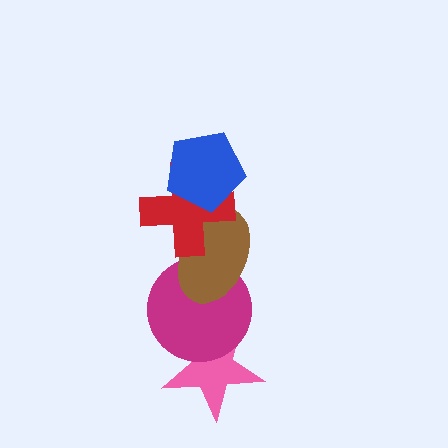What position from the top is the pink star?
The pink star is 5th from the top.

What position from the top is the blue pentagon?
The blue pentagon is 1st from the top.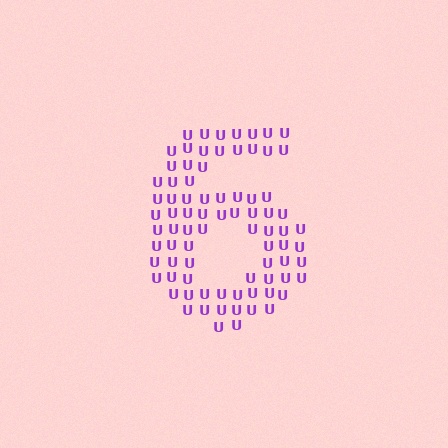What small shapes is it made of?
It is made of small letter U's.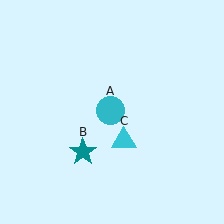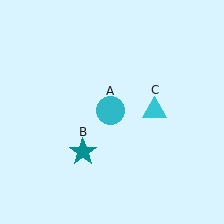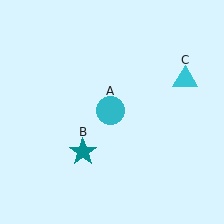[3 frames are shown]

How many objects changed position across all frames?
1 object changed position: cyan triangle (object C).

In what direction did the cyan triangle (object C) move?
The cyan triangle (object C) moved up and to the right.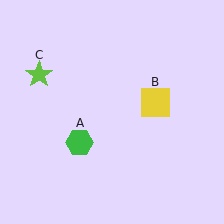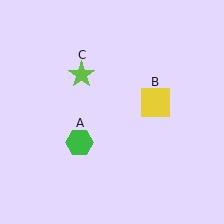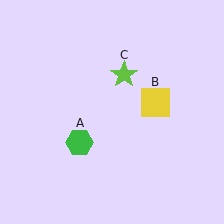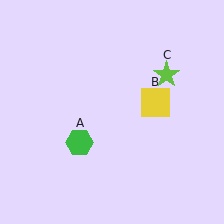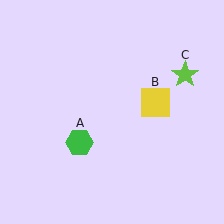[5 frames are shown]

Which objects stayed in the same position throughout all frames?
Green hexagon (object A) and yellow square (object B) remained stationary.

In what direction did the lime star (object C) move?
The lime star (object C) moved right.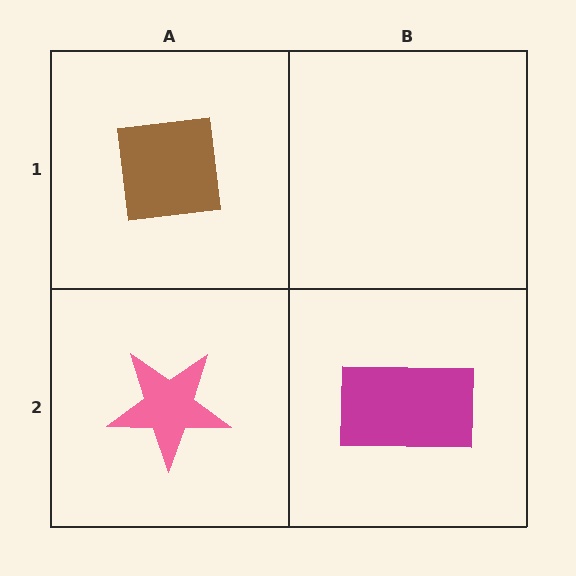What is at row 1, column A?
A brown square.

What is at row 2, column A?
A pink star.